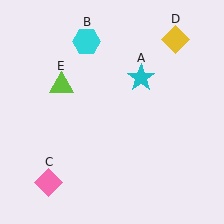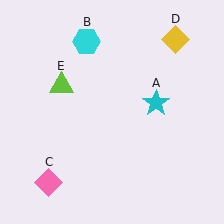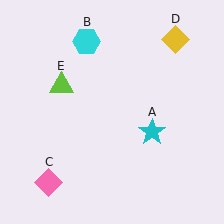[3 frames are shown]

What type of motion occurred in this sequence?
The cyan star (object A) rotated clockwise around the center of the scene.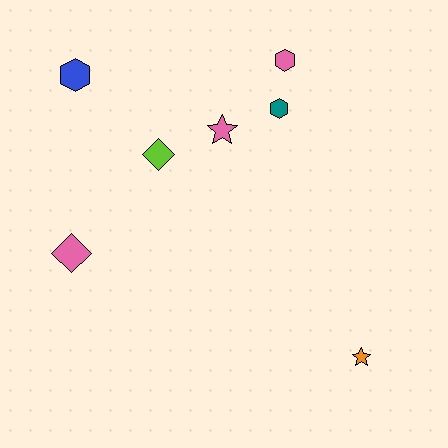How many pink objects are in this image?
There are 3 pink objects.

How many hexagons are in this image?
There are 3 hexagons.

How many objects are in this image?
There are 7 objects.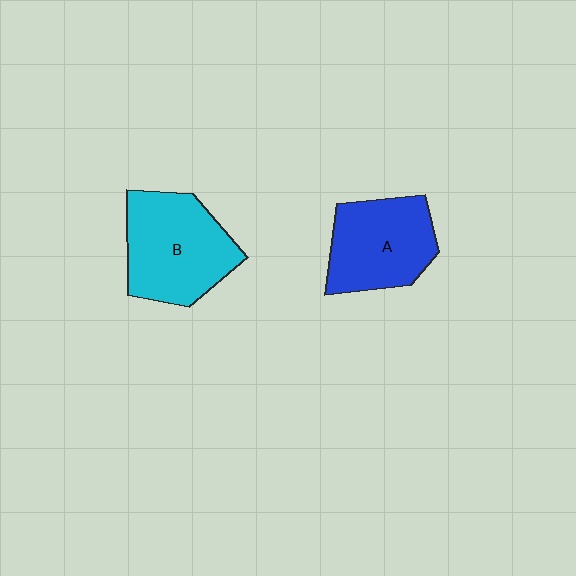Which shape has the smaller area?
Shape A (blue).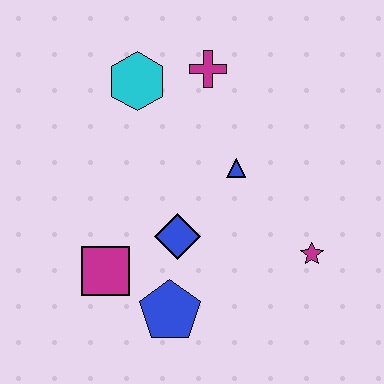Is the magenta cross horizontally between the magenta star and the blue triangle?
No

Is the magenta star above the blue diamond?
No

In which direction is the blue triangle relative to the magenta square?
The blue triangle is to the right of the magenta square.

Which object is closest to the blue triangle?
The blue diamond is closest to the blue triangle.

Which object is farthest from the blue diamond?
The magenta cross is farthest from the blue diamond.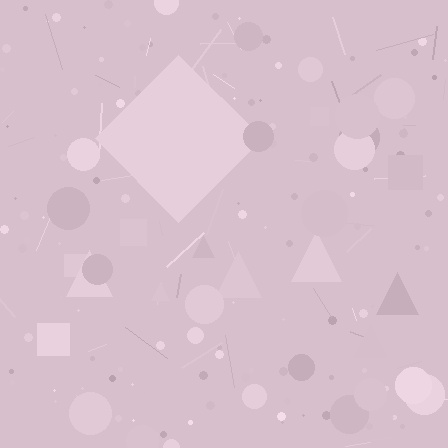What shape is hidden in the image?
A diamond is hidden in the image.